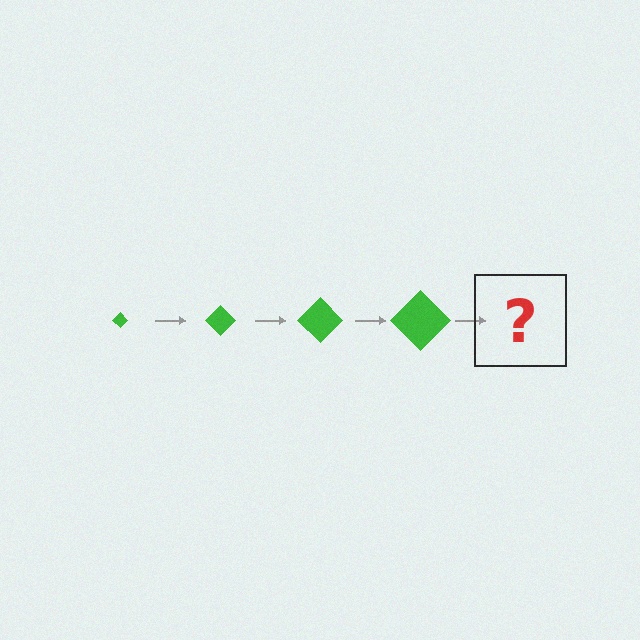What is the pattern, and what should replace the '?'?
The pattern is that the diamond gets progressively larger each step. The '?' should be a green diamond, larger than the previous one.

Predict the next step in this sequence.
The next step is a green diamond, larger than the previous one.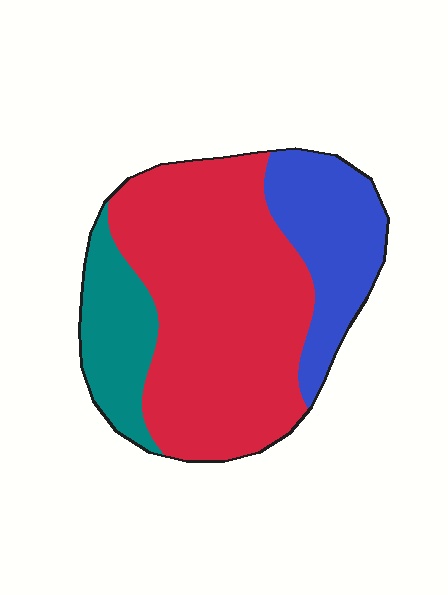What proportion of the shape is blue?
Blue covers around 25% of the shape.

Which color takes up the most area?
Red, at roughly 60%.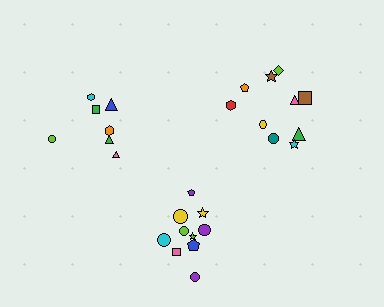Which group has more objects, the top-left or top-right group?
The top-right group.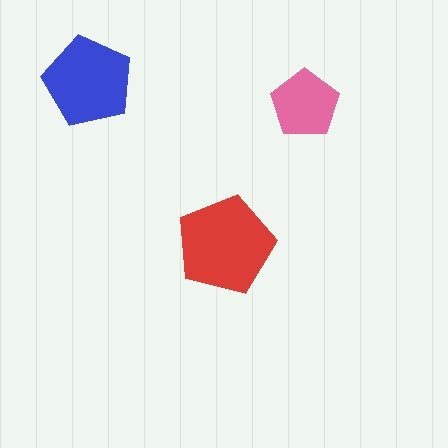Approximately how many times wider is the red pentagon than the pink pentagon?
About 1.5 times wider.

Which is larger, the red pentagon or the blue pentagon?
The red one.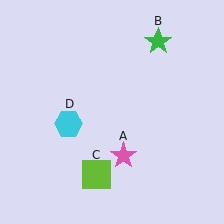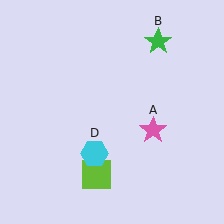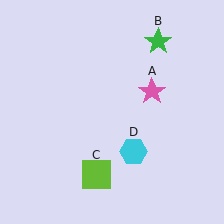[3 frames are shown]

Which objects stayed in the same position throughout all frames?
Green star (object B) and lime square (object C) remained stationary.